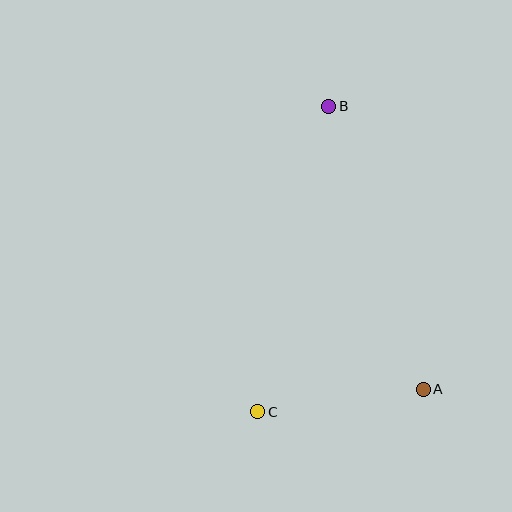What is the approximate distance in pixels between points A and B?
The distance between A and B is approximately 298 pixels.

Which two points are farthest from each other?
Points B and C are farthest from each other.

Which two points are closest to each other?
Points A and C are closest to each other.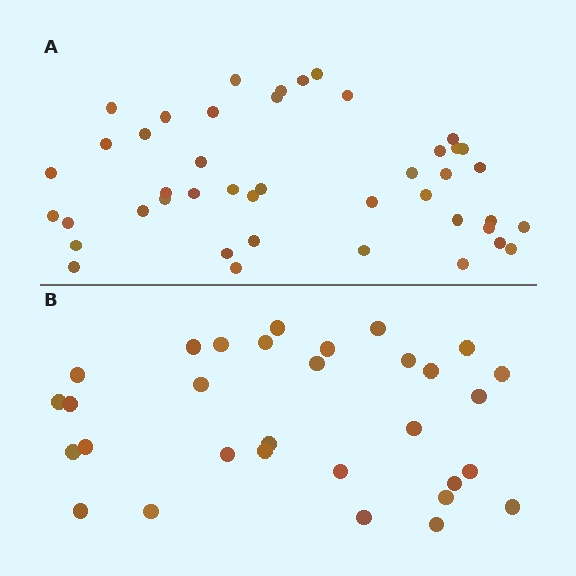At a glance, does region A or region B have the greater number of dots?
Region A (the top region) has more dots.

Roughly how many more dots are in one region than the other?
Region A has approximately 15 more dots than region B.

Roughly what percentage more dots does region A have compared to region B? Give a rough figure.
About 40% more.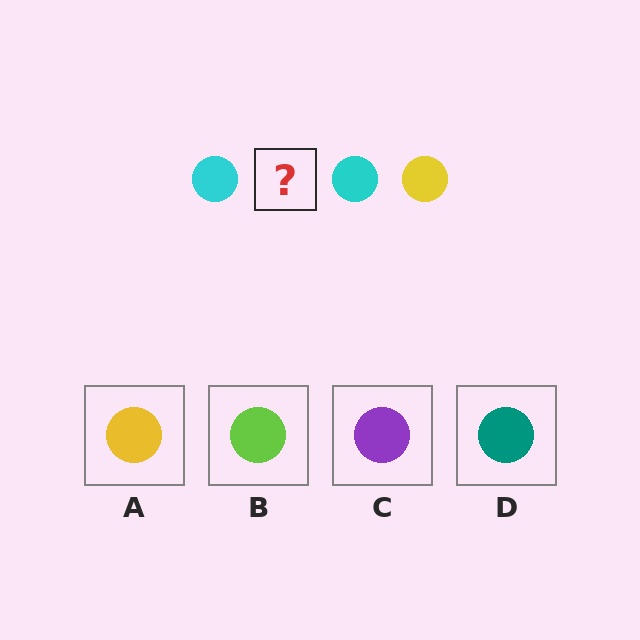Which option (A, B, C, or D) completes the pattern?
A.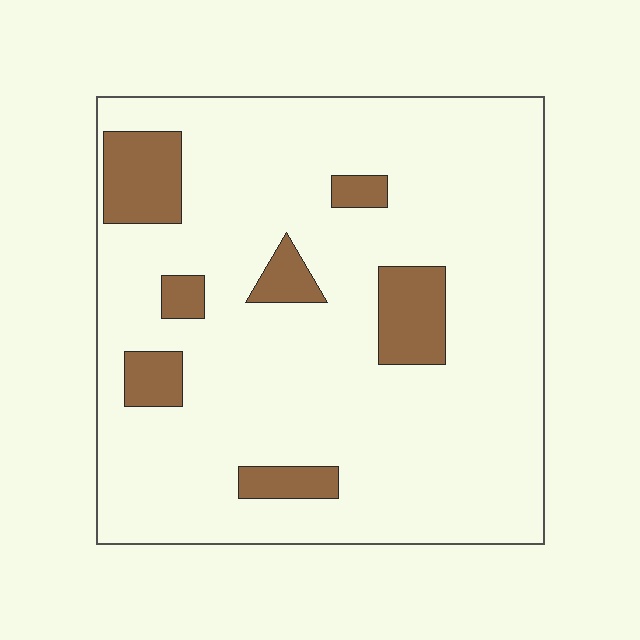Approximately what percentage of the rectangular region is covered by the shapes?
Approximately 15%.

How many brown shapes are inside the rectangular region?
7.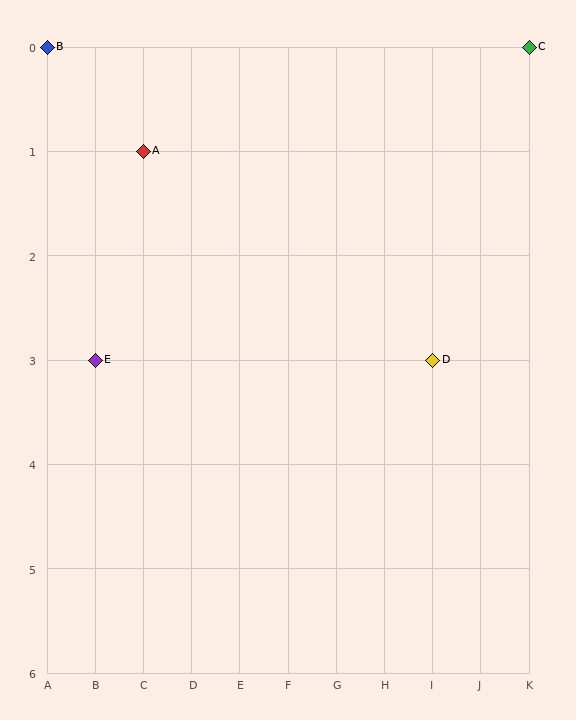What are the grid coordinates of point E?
Point E is at grid coordinates (B, 3).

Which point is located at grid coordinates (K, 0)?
Point C is at (K, 0).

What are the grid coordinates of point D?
Point D is at grid coordinates (I, 3).